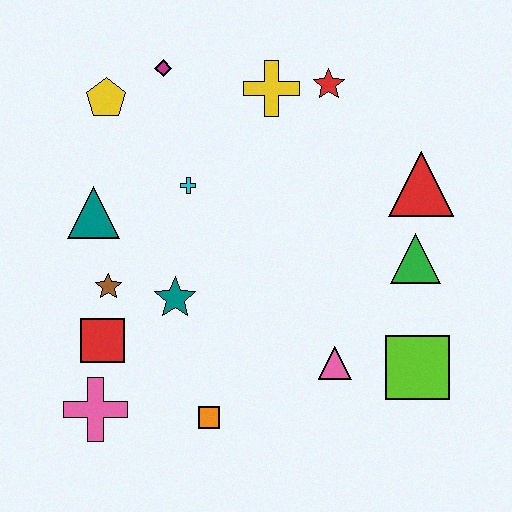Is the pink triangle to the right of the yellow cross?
Yes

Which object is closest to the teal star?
The brown star is closest to the teal star.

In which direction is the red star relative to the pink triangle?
The red star is above the pink triangle.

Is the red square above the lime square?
Yes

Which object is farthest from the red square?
The red triangle is farthest from the red square.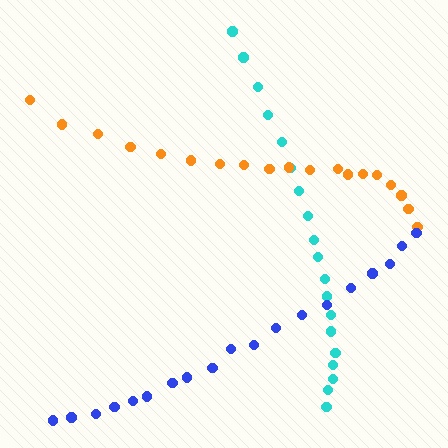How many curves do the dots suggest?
There are 3 distinct paths.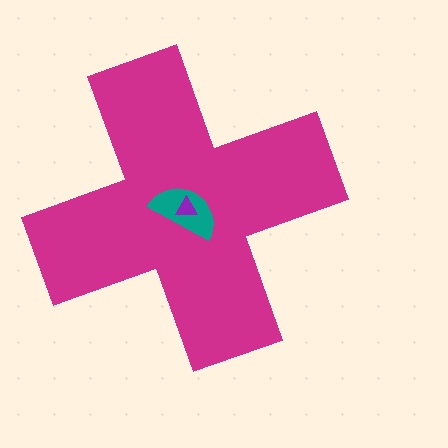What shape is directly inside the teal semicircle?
The purple triangle.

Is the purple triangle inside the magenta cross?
Yes.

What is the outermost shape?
The magenta cross.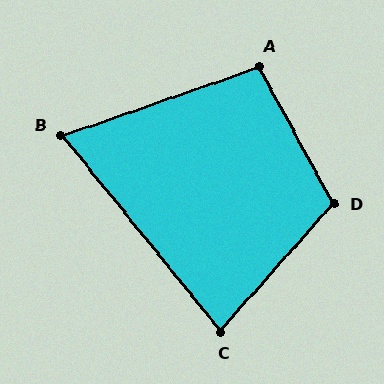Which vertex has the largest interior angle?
D, at approximately 110 degrees.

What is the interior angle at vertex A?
Approximately 99 degrees (obtuse).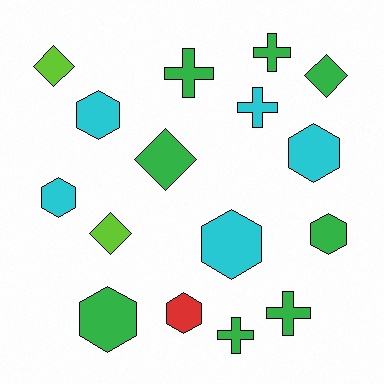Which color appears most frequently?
Green, with 8 objects.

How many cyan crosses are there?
There is 1 cyan cross.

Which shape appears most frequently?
Hexagon, with 7 objects.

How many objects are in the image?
There are 16 objects.